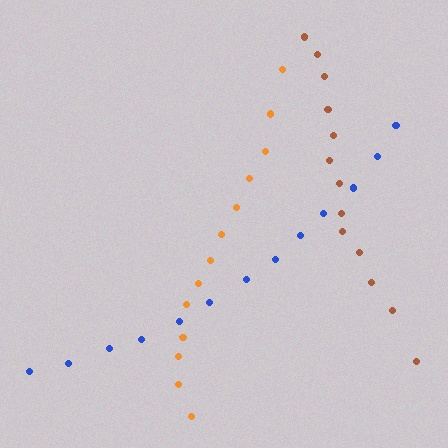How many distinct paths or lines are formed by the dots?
There are 3 distinct paths.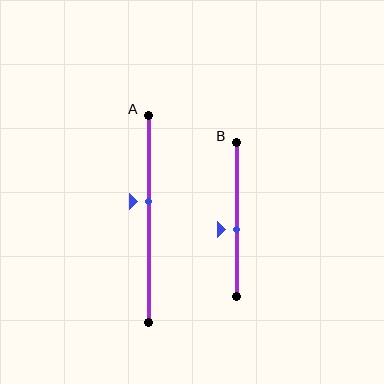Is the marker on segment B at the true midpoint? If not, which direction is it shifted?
No, the marker on segment B is shifted downward by about 7% of the segment length.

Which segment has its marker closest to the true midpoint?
Segment B has its marker closest to the true midpoint.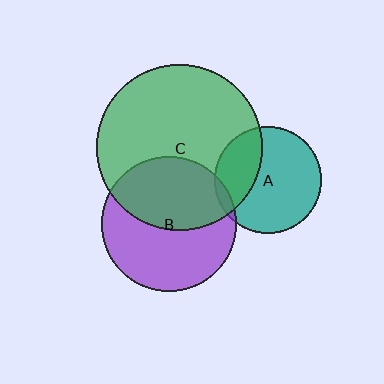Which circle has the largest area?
Circle C (green).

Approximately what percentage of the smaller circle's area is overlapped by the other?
Approximately 30%.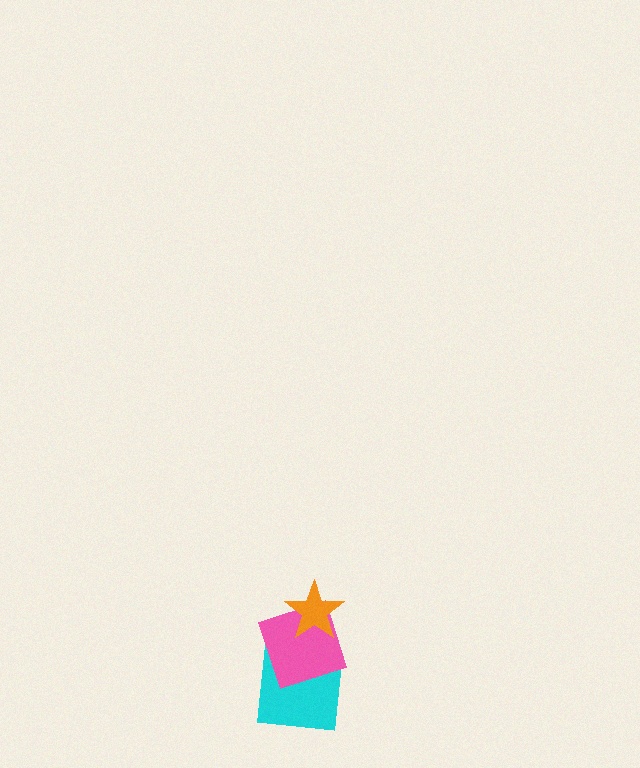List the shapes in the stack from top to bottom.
From top to bottom: the orange star, the pink square, the cyan square.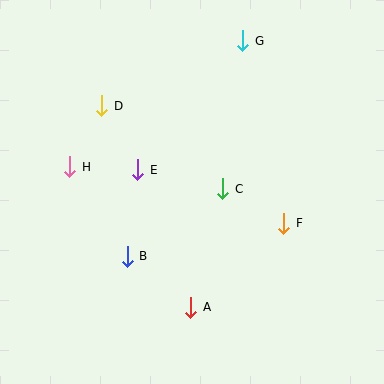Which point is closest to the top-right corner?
Point G is closest to the top-right corner.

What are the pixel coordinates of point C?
Point C is at (223, 189).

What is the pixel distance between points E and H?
The distance between E and H is 69 pixels.